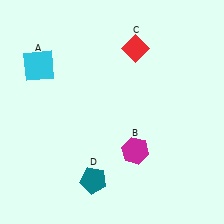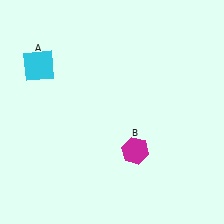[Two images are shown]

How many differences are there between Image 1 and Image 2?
There are 2 differences between the two images.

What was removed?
The red diamond (C), the teal pentagon (D) were removed in Image 2.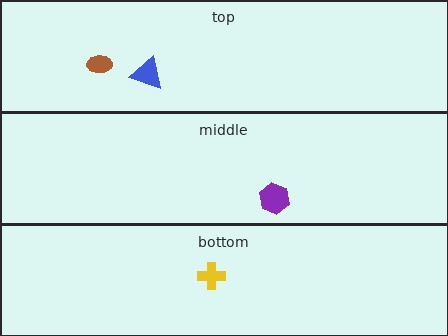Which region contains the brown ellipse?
The top region.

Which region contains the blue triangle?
The top region.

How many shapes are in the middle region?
1.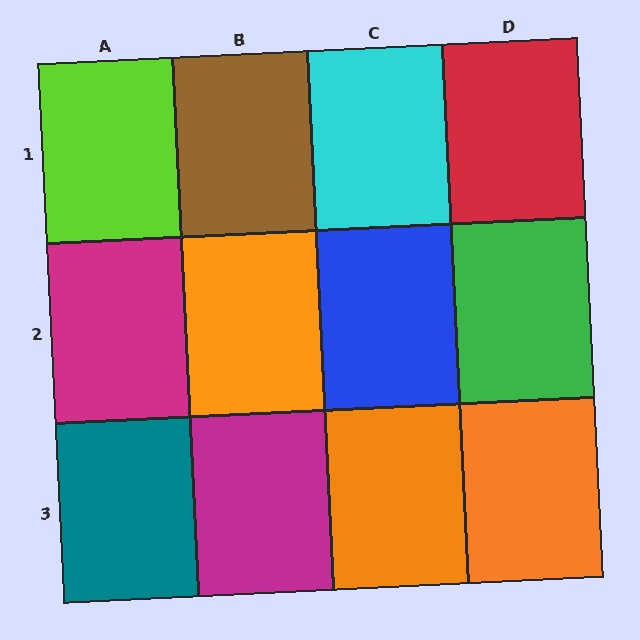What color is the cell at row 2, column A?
Magenta.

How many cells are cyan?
1 cell is cyan.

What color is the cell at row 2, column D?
Green.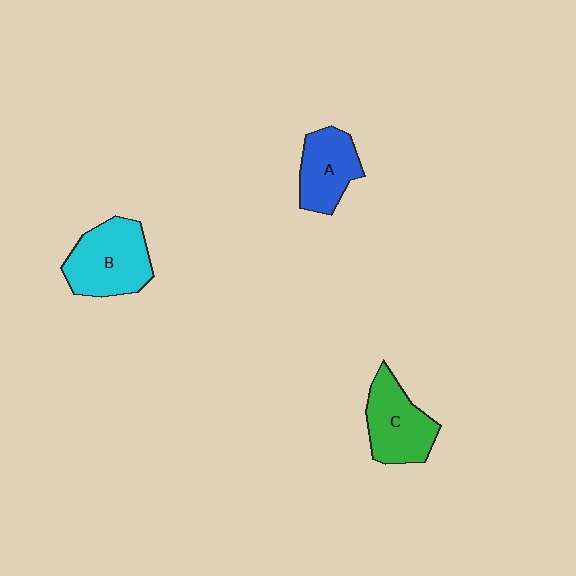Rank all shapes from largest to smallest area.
From largest to smallest: B (cyan), C (green), A (blue).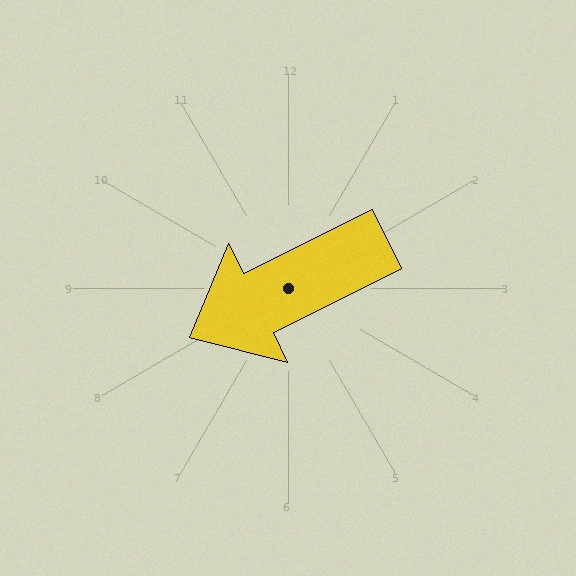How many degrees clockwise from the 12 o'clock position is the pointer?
Approximately 244 degrees.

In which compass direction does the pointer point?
Southwest.